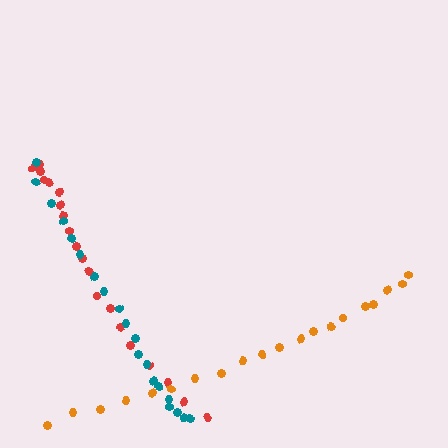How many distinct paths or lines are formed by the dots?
There are 3 distinct paths.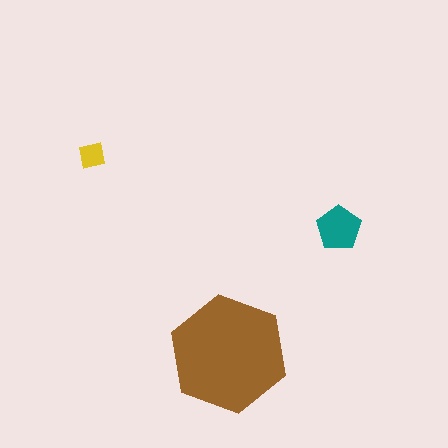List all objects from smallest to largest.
The yellow square, the teal pentagon, the brown hexagon.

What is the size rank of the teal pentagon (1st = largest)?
2nd.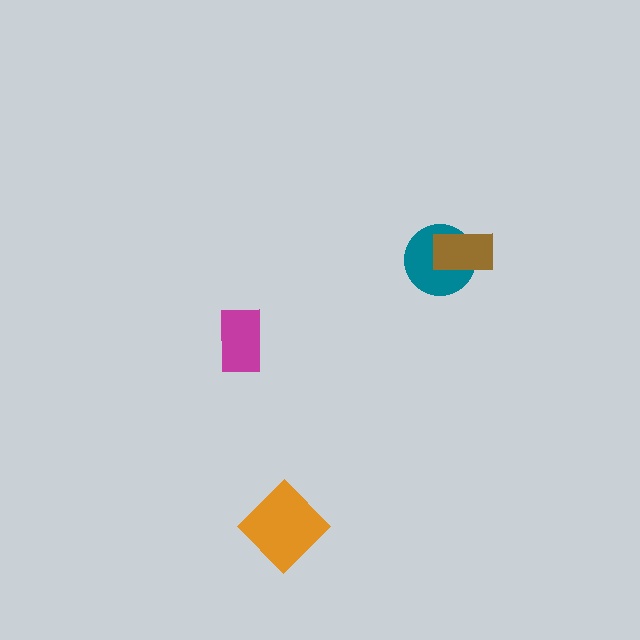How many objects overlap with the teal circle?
1 object overlaps with the teal circle.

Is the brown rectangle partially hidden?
No, no other shape covers it.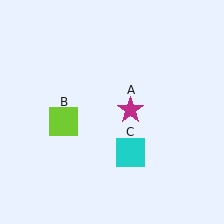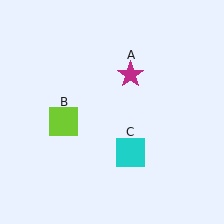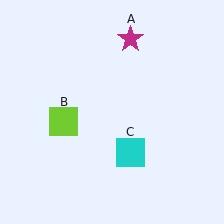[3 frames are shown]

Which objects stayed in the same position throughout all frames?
Lime square (object B) and cyan square (object C) remained stationary.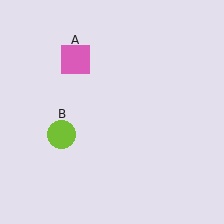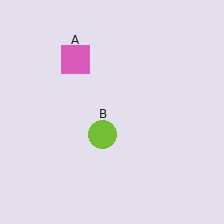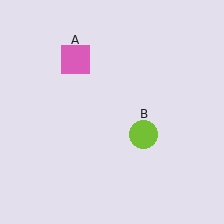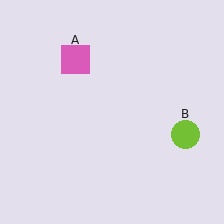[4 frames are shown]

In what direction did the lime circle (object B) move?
The lime circle (object B) moved right.